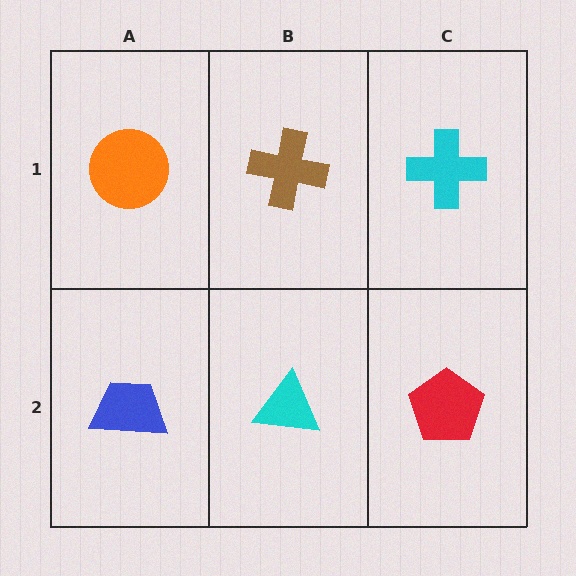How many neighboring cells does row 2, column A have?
2.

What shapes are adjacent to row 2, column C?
A cyan cross (row 1, column C), a cyan triangle (row 2, column B).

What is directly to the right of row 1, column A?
A brown cross.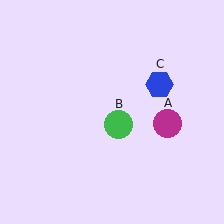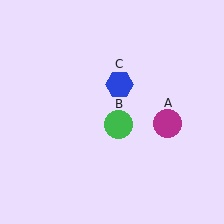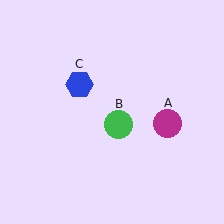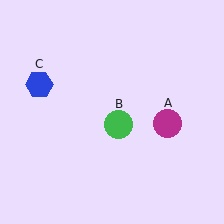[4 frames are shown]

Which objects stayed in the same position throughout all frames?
Magenta circle (object A) and green circle (object B) remained stationary.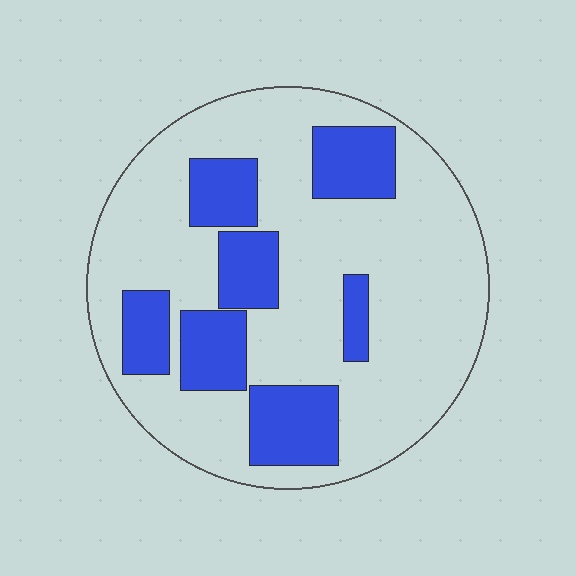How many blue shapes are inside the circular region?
7.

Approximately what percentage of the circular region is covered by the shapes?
Approximately 25%.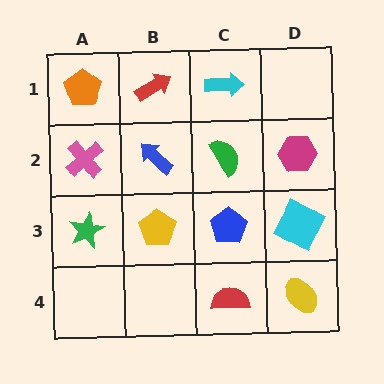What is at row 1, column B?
A red arrow.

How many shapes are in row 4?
2 shapes.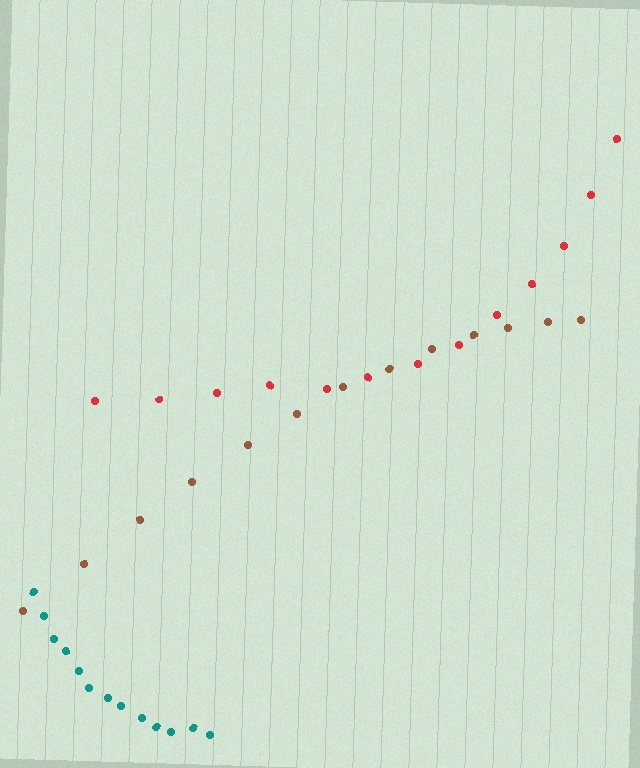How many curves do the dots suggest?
There are 3 distinct paths.